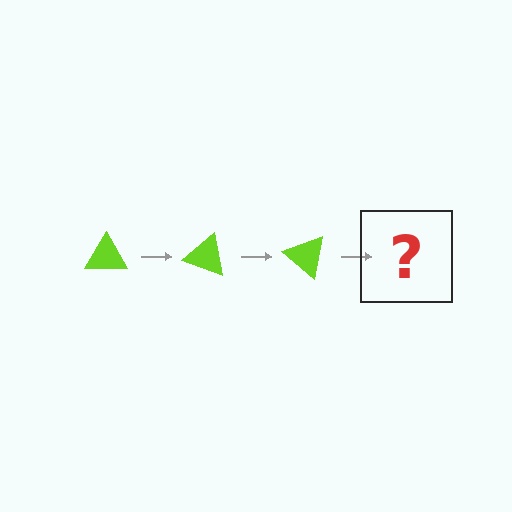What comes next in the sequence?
The next element should be a lime triangle rotated 60 degrees.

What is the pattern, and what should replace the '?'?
The pattern is that the triangle rotates 20 degrees each step. The '?' should be a lime triangle rotated 60 degrees.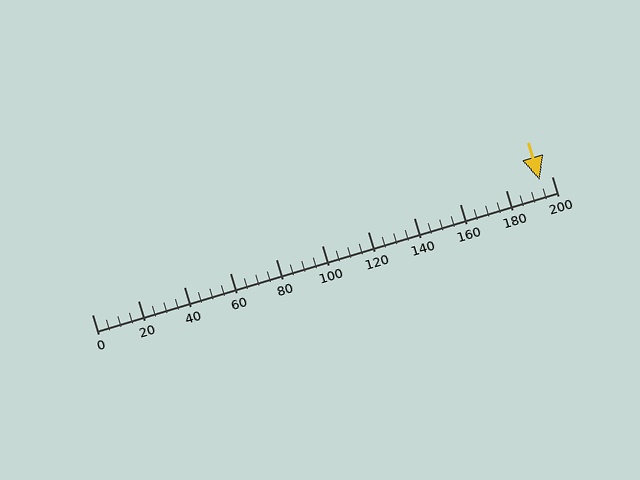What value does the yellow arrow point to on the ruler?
The yellow arrow points to approximately 195.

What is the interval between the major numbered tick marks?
The major tick marks are spaced 20 units apart.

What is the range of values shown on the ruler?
The ruler shows values from 0 to 200.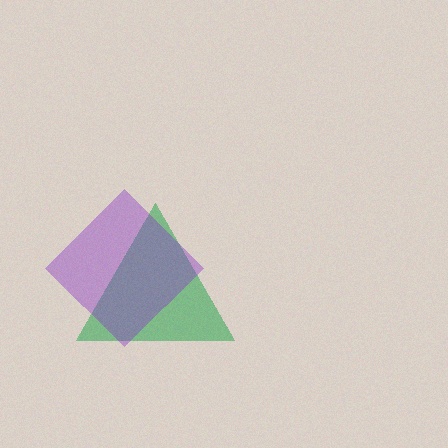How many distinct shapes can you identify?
There are 2 distinct shapes: a green triangle, a purple diamond.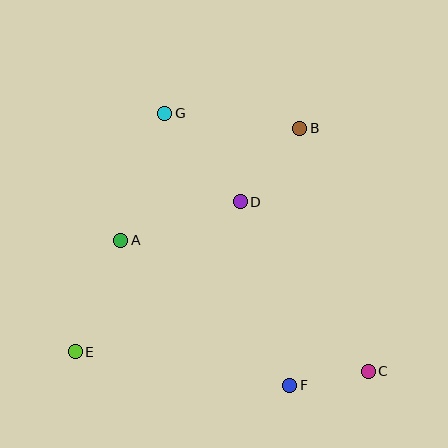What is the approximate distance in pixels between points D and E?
The distance between D and E is approximately 223 pixels.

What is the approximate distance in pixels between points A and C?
The distance between A and C is approximately 280 pixels.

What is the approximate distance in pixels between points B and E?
The distance between B and E is approximately 317 pixels.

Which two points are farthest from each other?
Points C and G are farthest from each other.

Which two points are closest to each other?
Points C and F are closest to each other.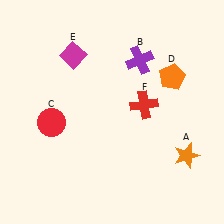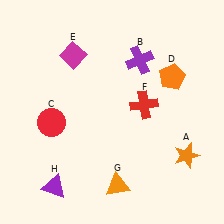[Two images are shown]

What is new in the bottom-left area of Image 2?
A purple triangle (H) was added in the bottom-left area of Image 2.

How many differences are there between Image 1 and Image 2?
There are 2 differences between the two images.